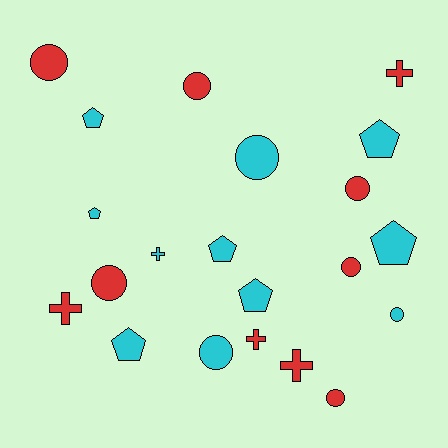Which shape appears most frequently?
Circle, with 9 objects.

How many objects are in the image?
There are 21 objects.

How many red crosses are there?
There are 4 red crosses.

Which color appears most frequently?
Cyan, with 11 objects.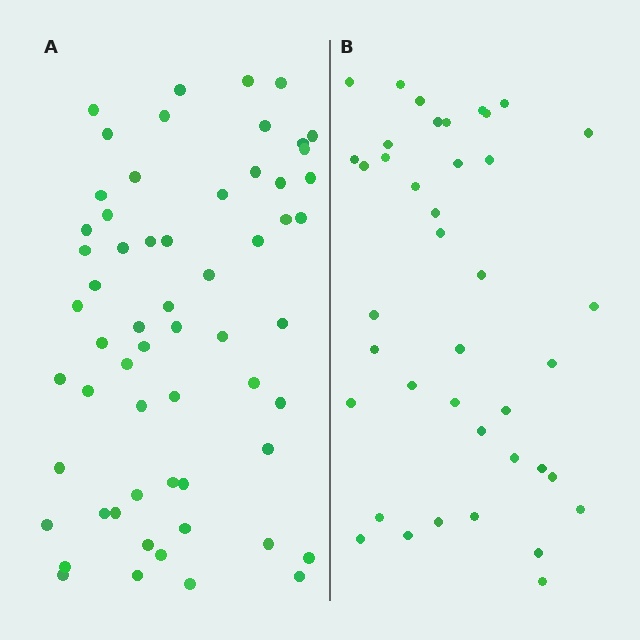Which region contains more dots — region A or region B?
Region A (the left region) has more dots.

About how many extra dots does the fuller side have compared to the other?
Region A has approximately 20 more dots than region B.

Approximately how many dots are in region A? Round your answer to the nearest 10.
About 60 dots.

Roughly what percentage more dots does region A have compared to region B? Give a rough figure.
About 50% more.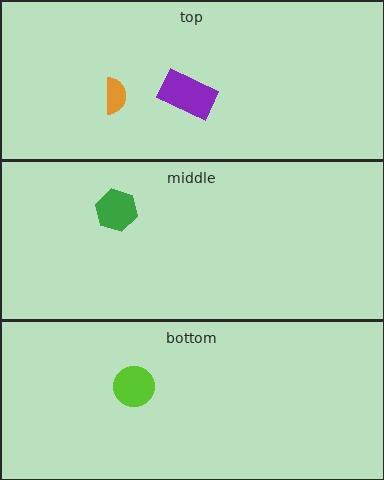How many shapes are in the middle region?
1.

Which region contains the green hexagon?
The middle region.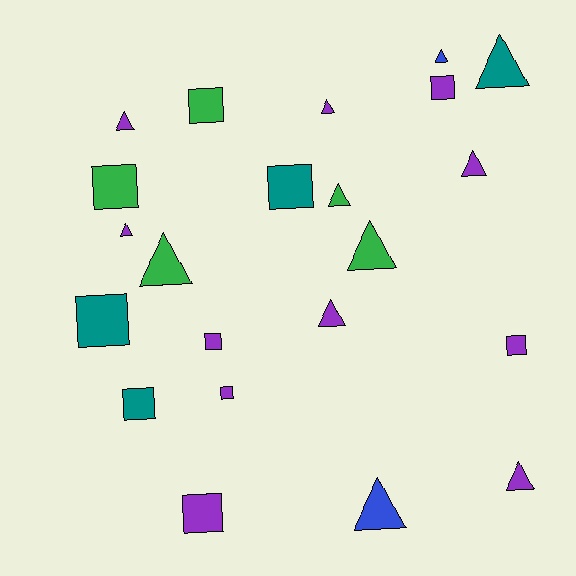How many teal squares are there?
There are 3 teal squares.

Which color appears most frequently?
Purple, with 11 objects.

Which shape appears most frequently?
Triangle, with 12 objects.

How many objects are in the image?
There are 22 objects.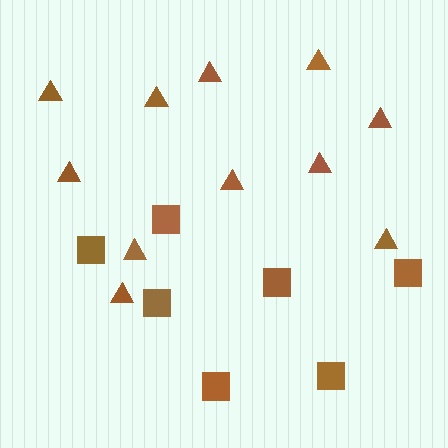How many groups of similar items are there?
There are 2 groups: one group of squares (7) and one group of triangles (11).